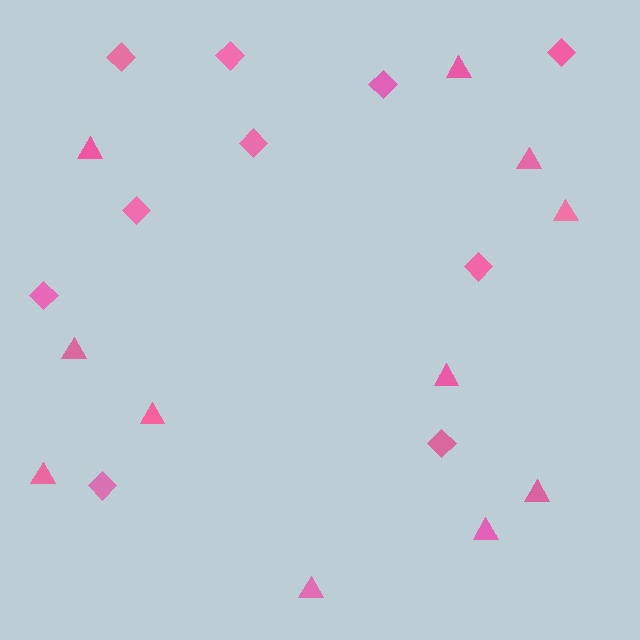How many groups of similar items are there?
There are 2 groups: one group of diamonds (10) and one group of triangles (11).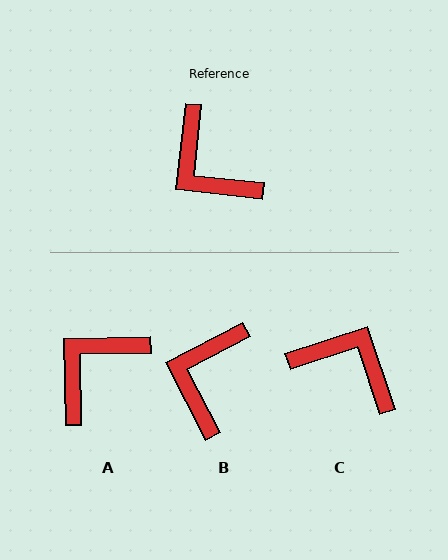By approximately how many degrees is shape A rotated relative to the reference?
Approximately 83 degrees clockwise.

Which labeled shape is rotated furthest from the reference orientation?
C, about 156 degrees away.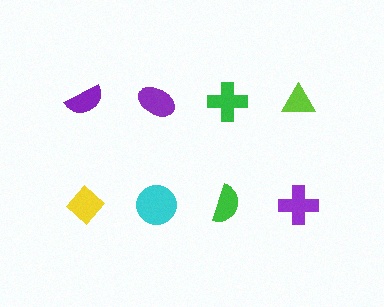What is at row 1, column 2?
A purple ellipse.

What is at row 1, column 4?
A lime triangle.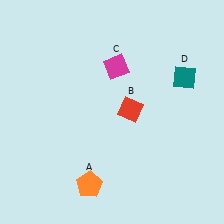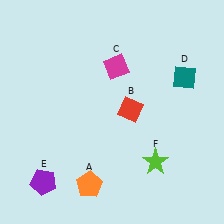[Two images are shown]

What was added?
A purple pentagon (E), a lime star (F) were added in Image 2.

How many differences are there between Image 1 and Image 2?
There are 2 differences between the two images.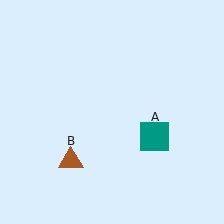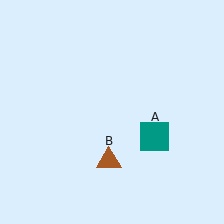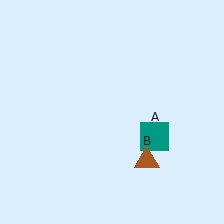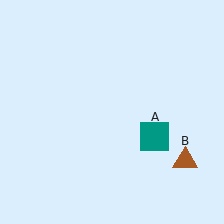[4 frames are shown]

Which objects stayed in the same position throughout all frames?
Teal square (object A) remained stationary.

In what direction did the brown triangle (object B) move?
The brown triangle (object B) moved right.